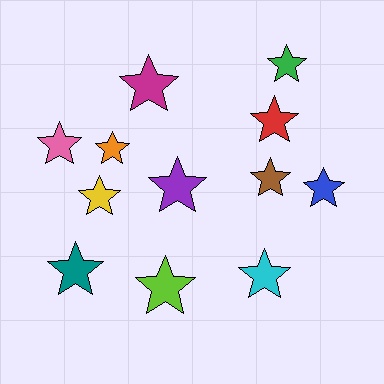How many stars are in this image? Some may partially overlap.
There are 12 stars.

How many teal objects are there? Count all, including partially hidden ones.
There is 1 teal object.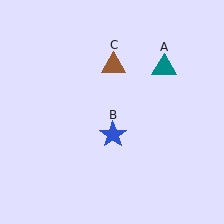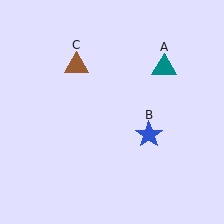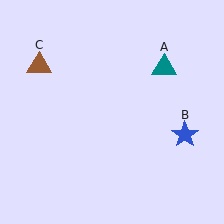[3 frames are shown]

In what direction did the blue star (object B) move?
The blue star (object B) moved right.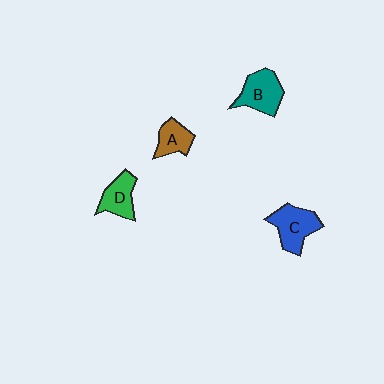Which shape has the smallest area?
Shape A (brown).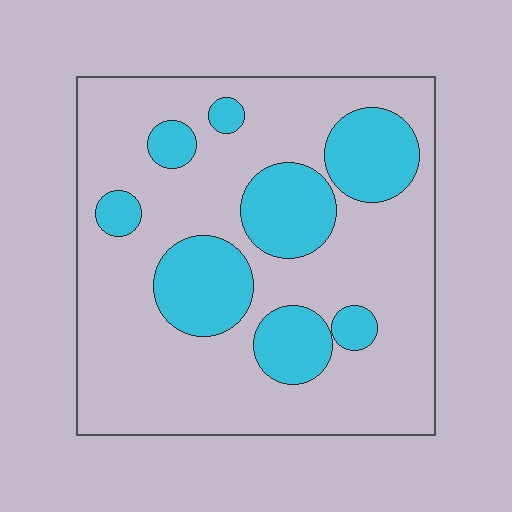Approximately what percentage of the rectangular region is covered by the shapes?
Approximately 25%.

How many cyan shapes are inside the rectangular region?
8.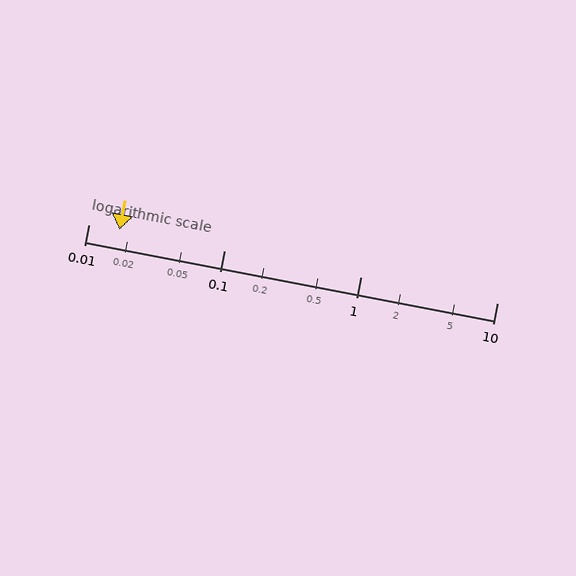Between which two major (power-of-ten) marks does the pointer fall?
The pointer is between 0.01 and 0.1.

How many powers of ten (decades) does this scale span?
The scale spans 3 decades, from 0.01 to 10.